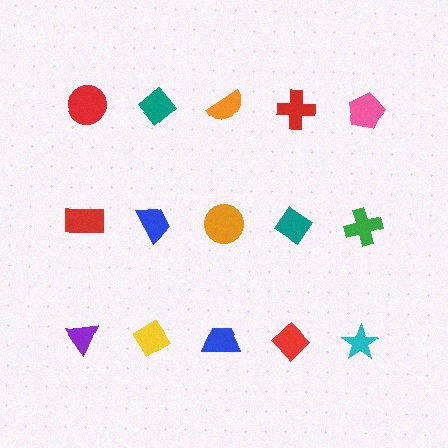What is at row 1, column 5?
A pink pentagon.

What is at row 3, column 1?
A purple triangle.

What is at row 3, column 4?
A red diamond.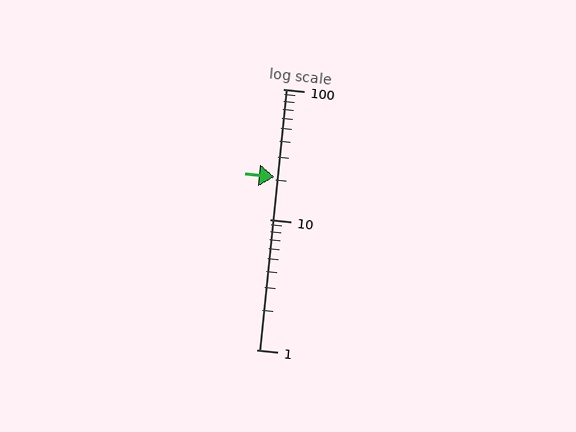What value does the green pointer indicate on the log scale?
The pointer indicates approximately 21.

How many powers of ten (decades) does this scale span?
The scale spans 2 decades, from 1 to 100.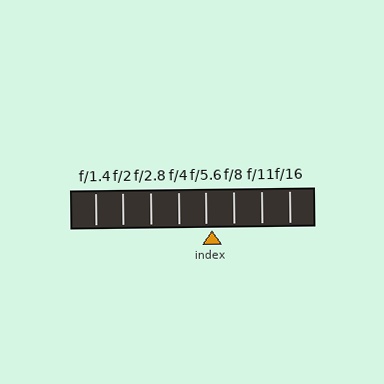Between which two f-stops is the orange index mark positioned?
The index mark is between f/5.6 and f/8.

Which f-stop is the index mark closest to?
The index mark is closest to f/5.6.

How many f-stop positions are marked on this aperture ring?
There are 8 f-stop positions marked.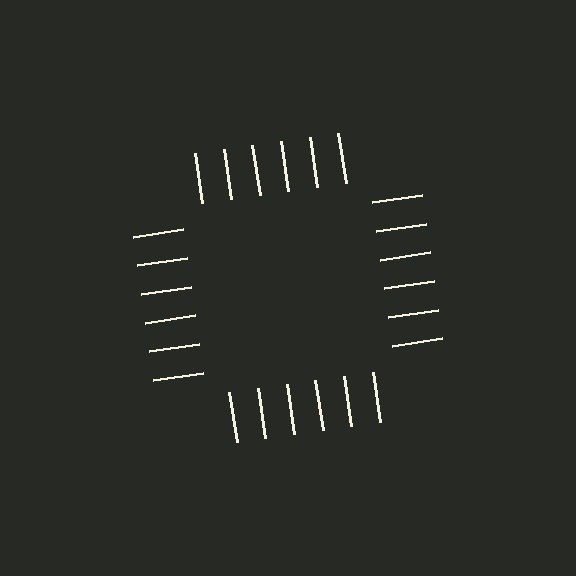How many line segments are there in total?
24 — 6 along each of the 4 edges.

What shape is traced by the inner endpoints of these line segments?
An illusory square — the line segments terminate on its edges but no continuous stroke is drawn.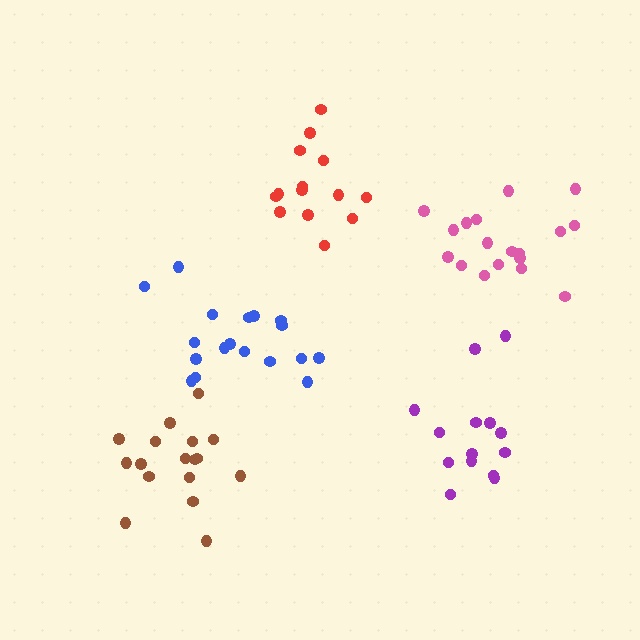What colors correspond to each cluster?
The clusters are colored: purple, pink, red, blue, brown.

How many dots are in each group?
Group 1: 14 dots, Group 2: 18 dots, Group 3: 14 dots, Group 4: 18 dots, Group 5: 17 dots (81 total).